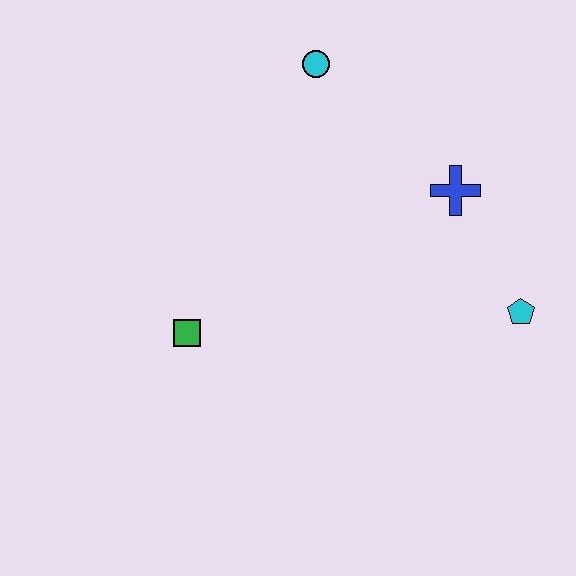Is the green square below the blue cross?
Yes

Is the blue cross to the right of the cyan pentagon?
No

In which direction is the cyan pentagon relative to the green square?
The cyan pentagon is to the right of the green square.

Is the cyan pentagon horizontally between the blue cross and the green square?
No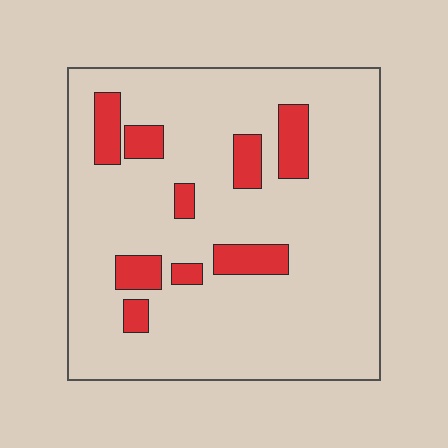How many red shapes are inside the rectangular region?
9.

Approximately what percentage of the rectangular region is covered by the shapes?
Approximately 15%.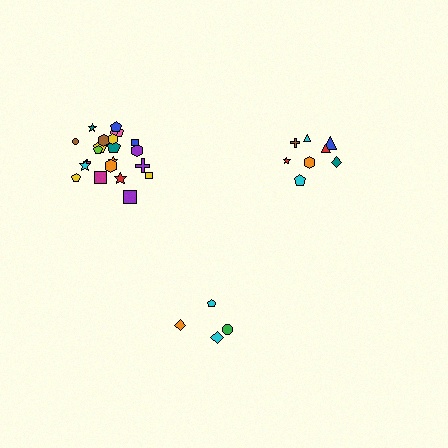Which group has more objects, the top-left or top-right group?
The top-left group.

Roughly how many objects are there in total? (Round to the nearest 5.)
Roughly 35 objects in total.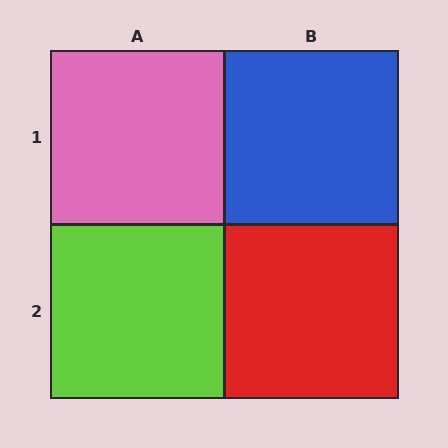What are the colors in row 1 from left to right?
Pink, blue.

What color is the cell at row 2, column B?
Red.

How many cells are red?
1 cell is red.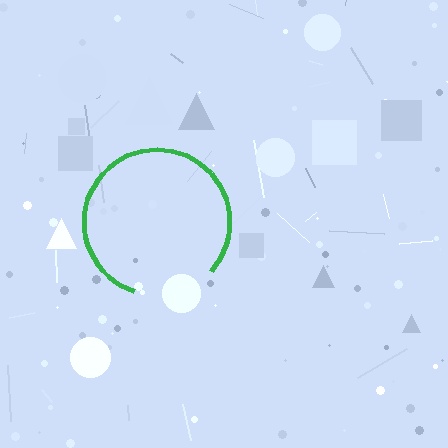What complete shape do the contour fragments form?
The contour fragments form a circle.